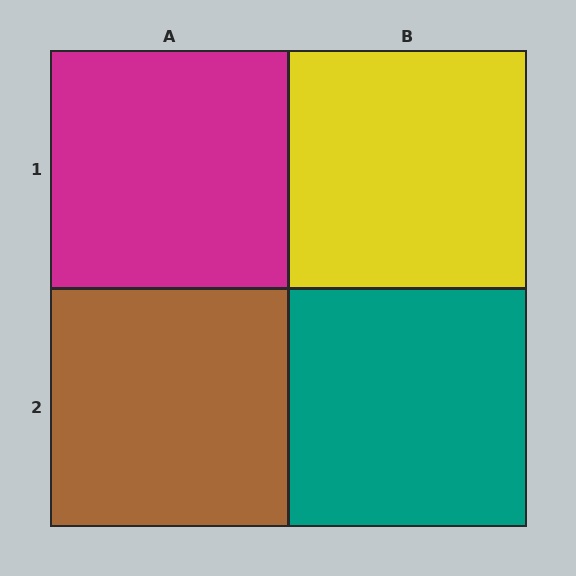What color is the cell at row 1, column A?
Magenta.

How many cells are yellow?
1 cell is yellow.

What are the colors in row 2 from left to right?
Brown, teal.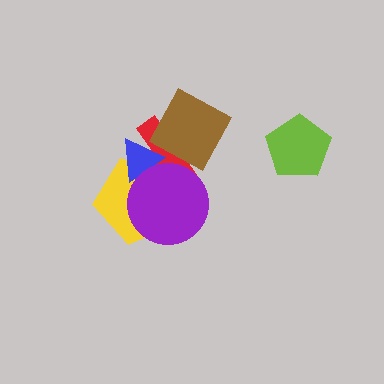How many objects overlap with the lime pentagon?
0 objects overlap with the lime pentagon.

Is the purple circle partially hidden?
No, no other shape covers it.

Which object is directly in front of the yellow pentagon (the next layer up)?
The blue triangle is directly in front of the yellow pentagon.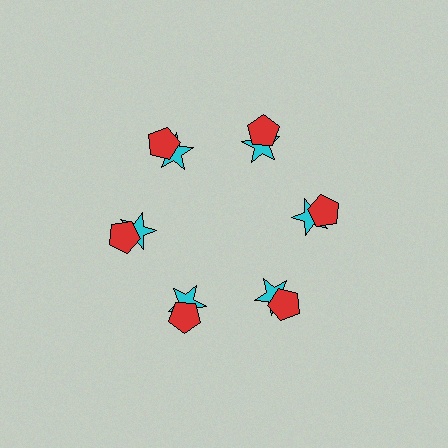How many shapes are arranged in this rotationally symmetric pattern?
There are 12 shapes, arranged in 6 groups of 2.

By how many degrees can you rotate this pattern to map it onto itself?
The pattern maps onto itself every 60 degrees of rotation.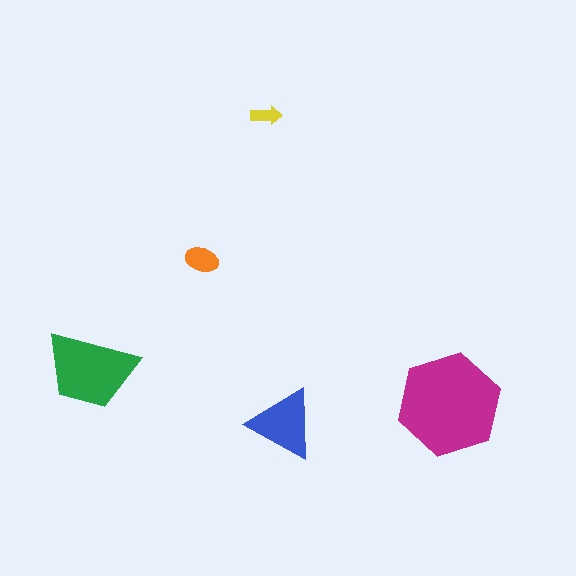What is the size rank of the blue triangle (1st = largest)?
3rd.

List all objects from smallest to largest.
The yellow arrow, the orange ellipse, the blue triangle, the green trapezoid, the magenta hexagon.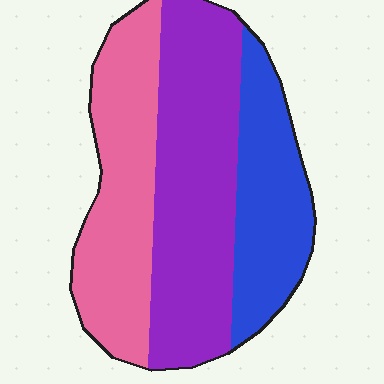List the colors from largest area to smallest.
From largest to smallest: purple, pink, blue.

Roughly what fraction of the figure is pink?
Pink takes up about one third (1/3) of the figure.